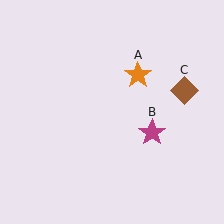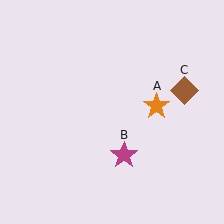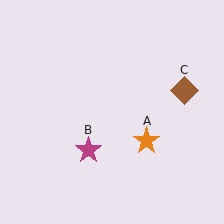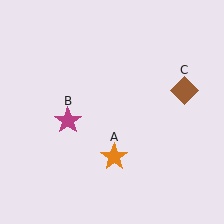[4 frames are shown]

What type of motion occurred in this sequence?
The orange star (object A), magenta star (object B) rotated clockwise around the center of the scene.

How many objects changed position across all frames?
2 objects changed position: orange star (object A), magenta star (object B).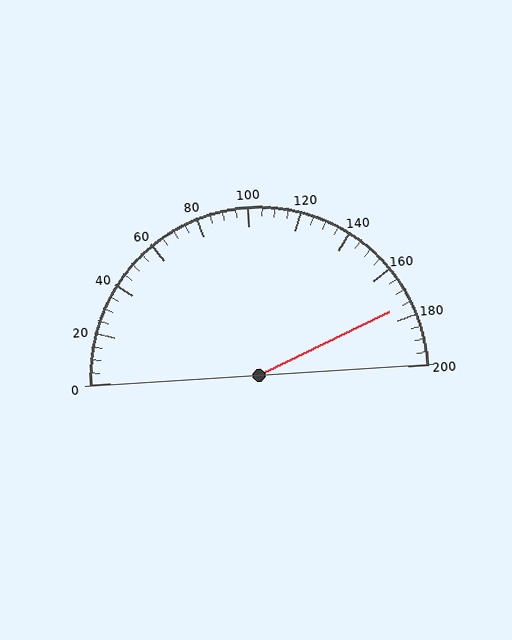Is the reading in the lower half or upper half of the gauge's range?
The reading is in the upper half of the range (0 to 200).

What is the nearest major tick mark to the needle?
The nearest major tick mark is 180.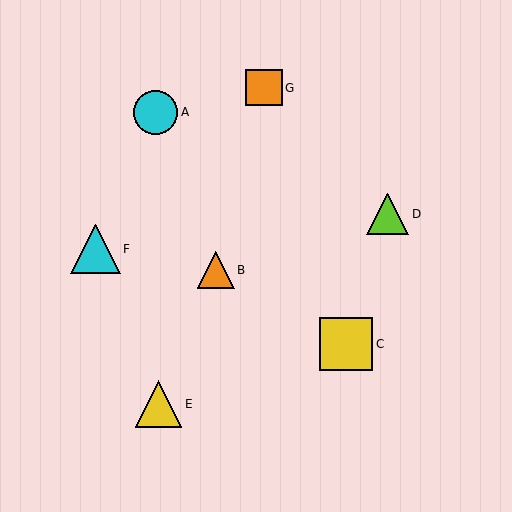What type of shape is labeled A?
Shape A is a cyan circle.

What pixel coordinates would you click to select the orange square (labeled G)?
Click at (264, 88) to select the orange square G.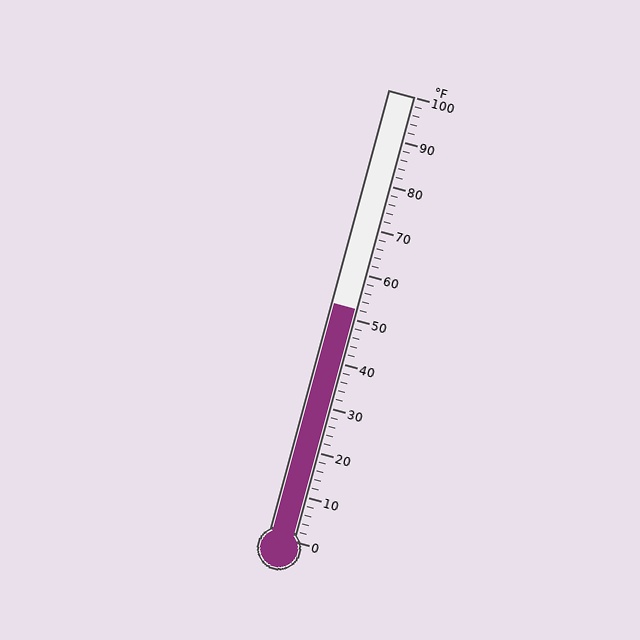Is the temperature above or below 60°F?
The temperature is below 60°F.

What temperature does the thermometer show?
The thermometer shows approximately 52°F.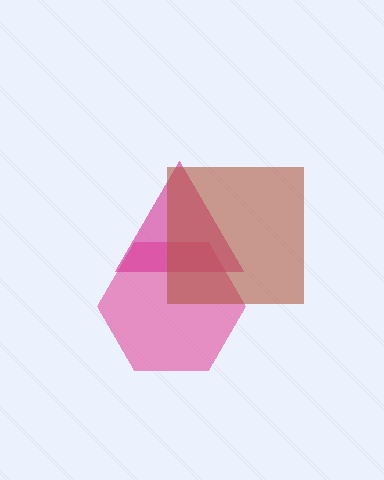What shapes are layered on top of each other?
The layered shapes are: a pink hexagon, a magenta triangle, a brown square.